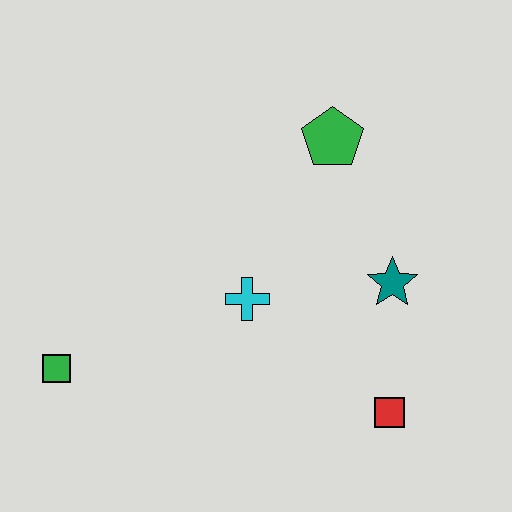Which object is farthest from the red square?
The green square is farthest from the red square.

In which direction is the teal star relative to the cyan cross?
The teal star is to the right of the cyan cross.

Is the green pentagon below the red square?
No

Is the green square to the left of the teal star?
Yes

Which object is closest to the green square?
The cyan cross is closest to the green square.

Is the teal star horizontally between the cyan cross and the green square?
No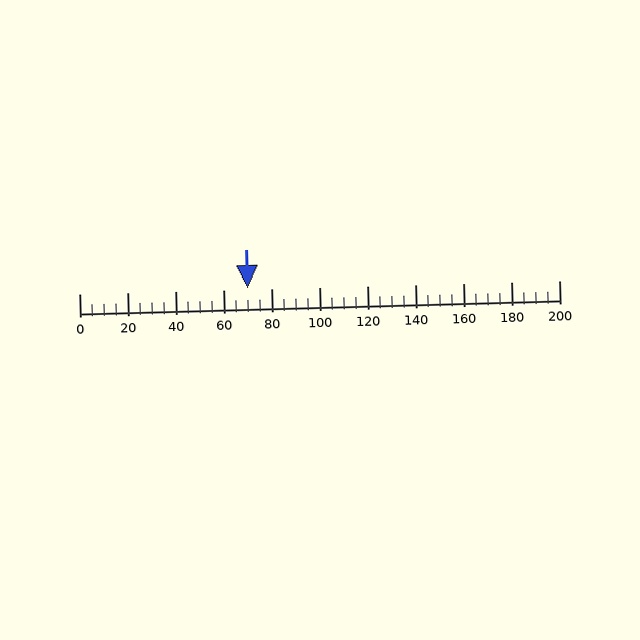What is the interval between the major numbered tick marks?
The major tick marks are spaced 20 units apart.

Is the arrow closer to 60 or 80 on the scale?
The arrow is closer to 80.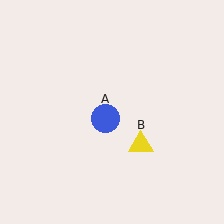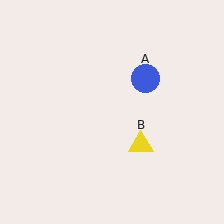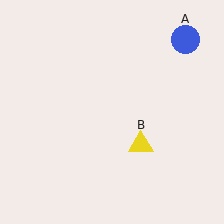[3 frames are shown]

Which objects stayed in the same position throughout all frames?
Yellow triangle (object B) remained stationary.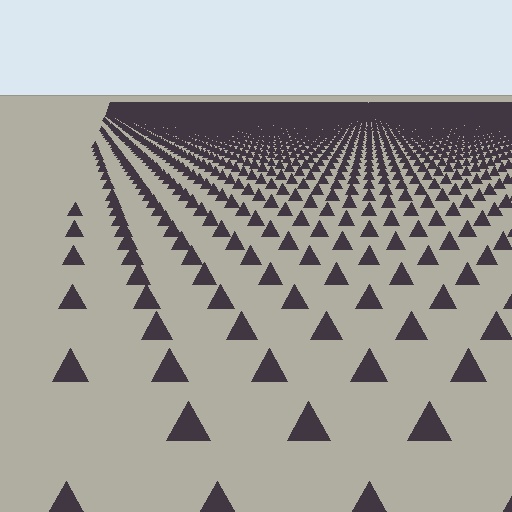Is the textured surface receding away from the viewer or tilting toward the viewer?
The surface is receding away from the viewer. Texture elements get smaller and denser toward the top.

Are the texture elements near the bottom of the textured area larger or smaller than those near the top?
Larger. Near the bottom, elements are closer to the viewer and appear at a bigger on-screen size.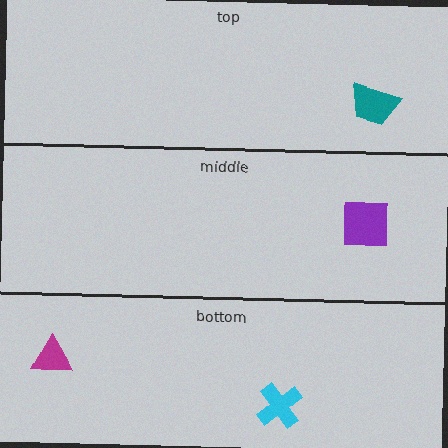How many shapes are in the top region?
1.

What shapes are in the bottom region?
The cyan cross, the magenta triangle.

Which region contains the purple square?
The middle region.